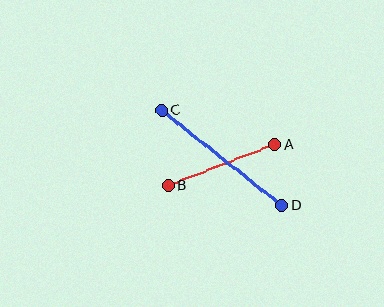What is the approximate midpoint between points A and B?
The midpoint is at approximately (221, 165) pixels.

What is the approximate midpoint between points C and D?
The midpoint is at approximately (222, 158) pixels.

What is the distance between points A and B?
The distance is approximately 114 pixels.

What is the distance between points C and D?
The distance is approximately 153 pixels.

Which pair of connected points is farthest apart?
Points C and D are farthest apart.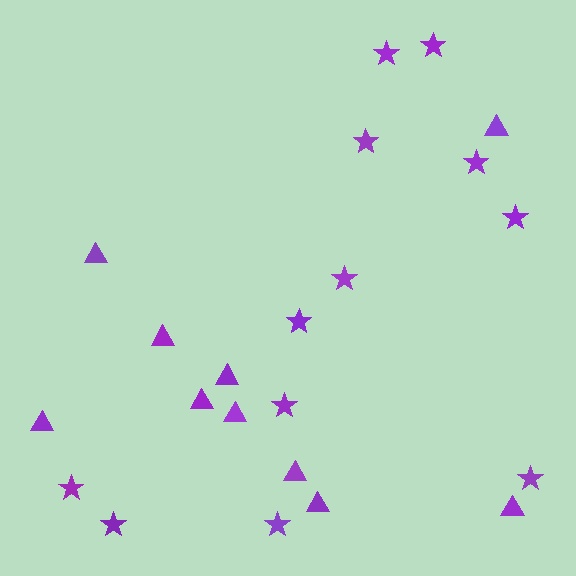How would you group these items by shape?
There are 2 groups: one group of triangles (10) and one group of stars (12).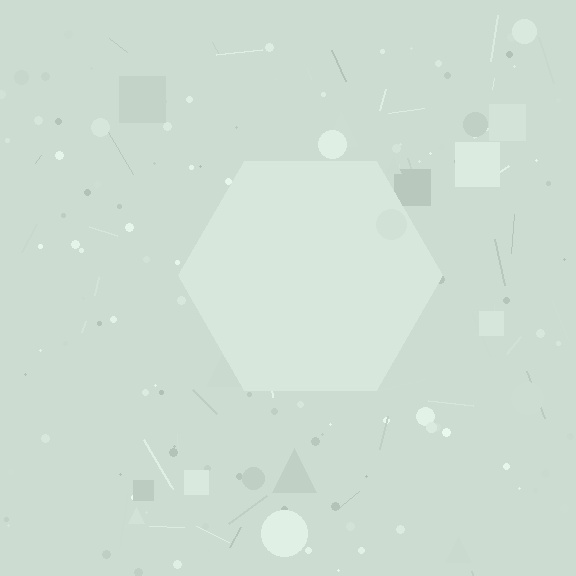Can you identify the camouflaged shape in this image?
The camouflaged shape is a hexagon.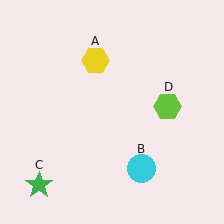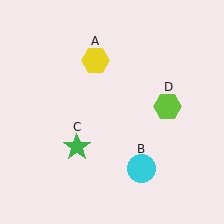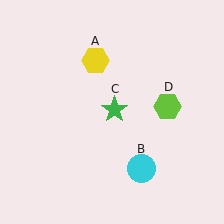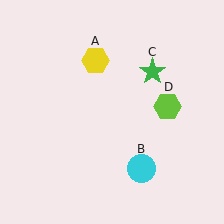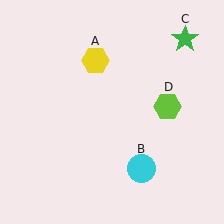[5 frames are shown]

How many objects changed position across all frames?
1 object changed position: green star (object C).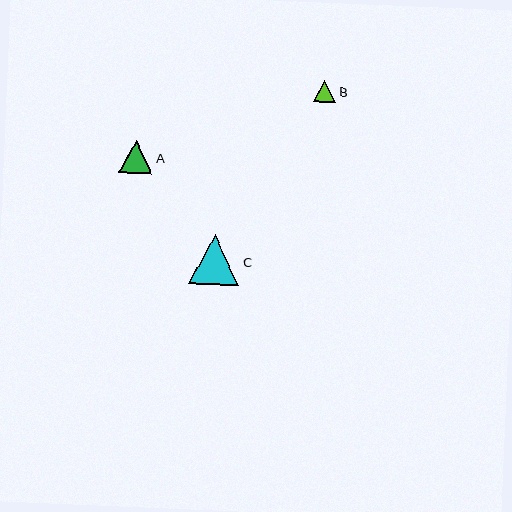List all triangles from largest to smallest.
From largest to smallest: C, A, B.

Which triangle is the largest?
Triangle C is the largest with a size of approximately 50 pixels.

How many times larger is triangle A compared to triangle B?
Triangle A is approximately 1.5 times the size of triangle B.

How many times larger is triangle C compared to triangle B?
Triangle C is approximately 2.3 times the size of triangle B.